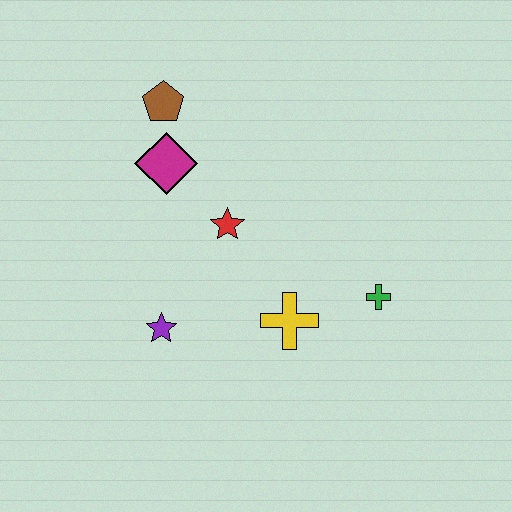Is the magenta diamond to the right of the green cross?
No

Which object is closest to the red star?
The magenta diamond is closest to the red star.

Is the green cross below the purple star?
No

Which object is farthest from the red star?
The green cross is farthest from the red star.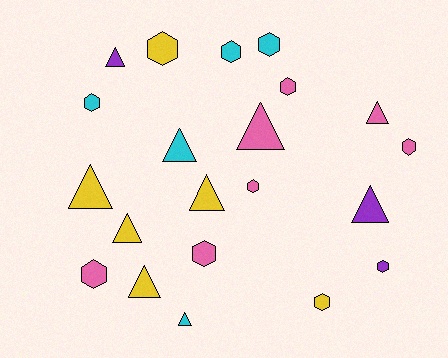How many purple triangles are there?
There are 2 purple triangles.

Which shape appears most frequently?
Hexagon, with 11 objects.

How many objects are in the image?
There are 21 objects.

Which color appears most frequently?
Pink, with 7 objects.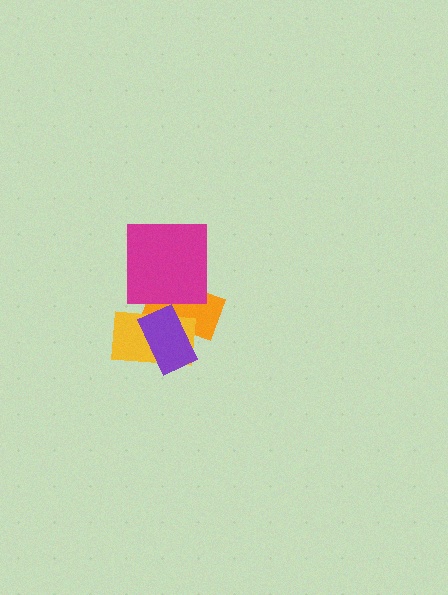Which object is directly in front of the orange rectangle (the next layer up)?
The magenta square is directly in front of the orange rectangle.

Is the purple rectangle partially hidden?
No, no other shape covers it.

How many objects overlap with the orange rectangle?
3 objects overlap with the orange rectangle.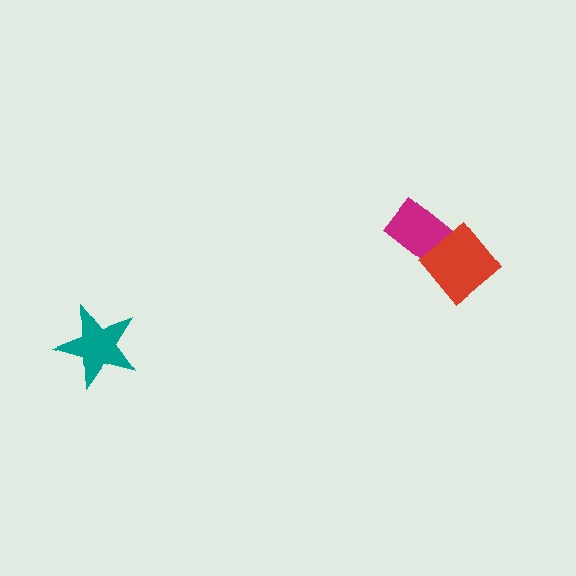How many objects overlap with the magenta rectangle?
1 object overlaps with the magenta rectangle.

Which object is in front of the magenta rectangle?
The red diamond is in front of the magenta rectangle.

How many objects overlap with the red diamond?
1 object overlaps with the red diamond.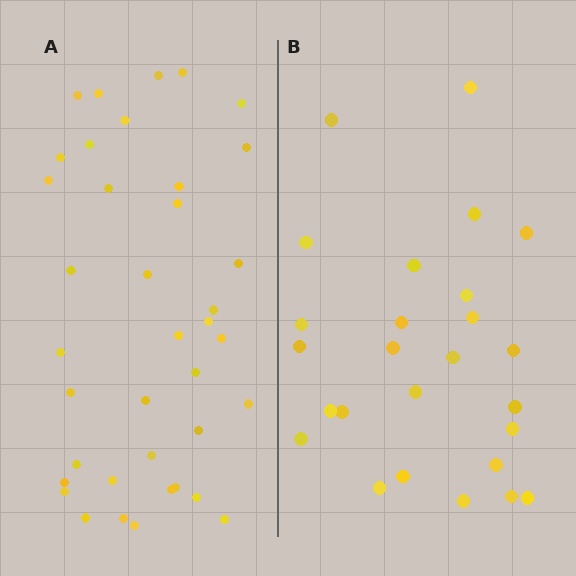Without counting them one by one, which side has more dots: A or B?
Region A (the left region) has more dots.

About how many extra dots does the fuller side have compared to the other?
Region A has roughly 12 or so more dots than region B.